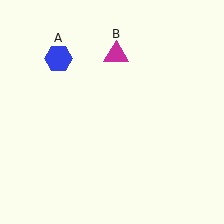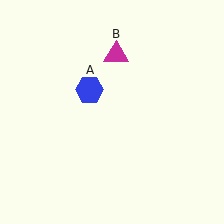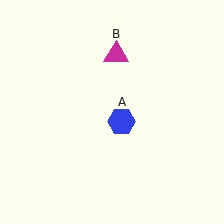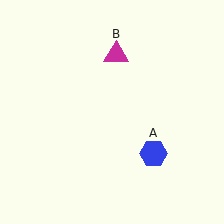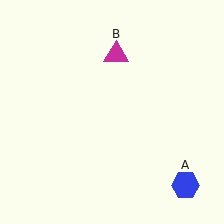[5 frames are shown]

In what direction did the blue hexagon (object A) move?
The blue hexagon (object A) moved down and to the right.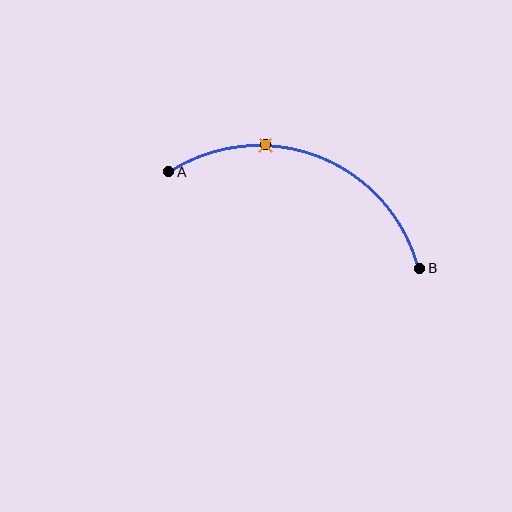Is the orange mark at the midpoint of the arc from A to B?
No. The orange mark lies on the arc but is closer to endpoint A. The arc midpoint would be at the point on the curve equidistant along the arc from both A and B.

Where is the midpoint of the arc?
The arc midpoint is the point on the curve farthest from the straight line joining A and B. It sits above that line.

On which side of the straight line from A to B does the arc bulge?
The arc bulges above the straight line connecting A and B.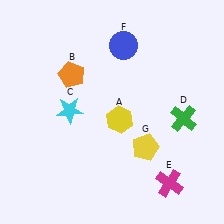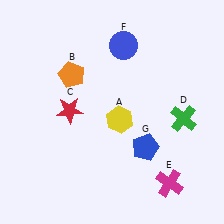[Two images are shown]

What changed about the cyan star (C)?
In Image 1, C is cyan. In Image 2, it changed to red.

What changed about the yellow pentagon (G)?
In Image 1, G is yellow. In Image 2, it changed to blue.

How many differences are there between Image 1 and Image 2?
There are 2 differences between the two images.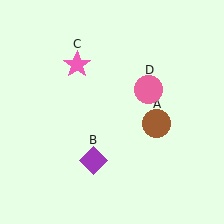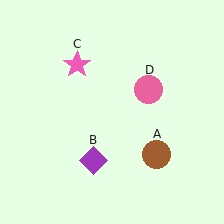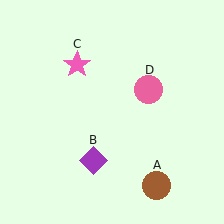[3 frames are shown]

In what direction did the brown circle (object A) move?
The brown circle (object A) moved down.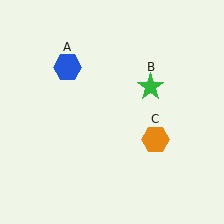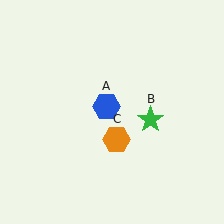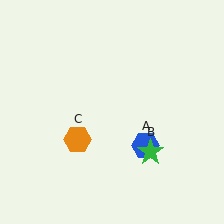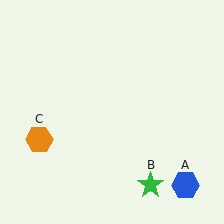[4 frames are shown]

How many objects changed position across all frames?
3 objects changed position: blue hexagon (object A), green star (object B), orange hexagon (object C).